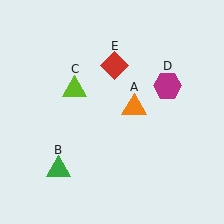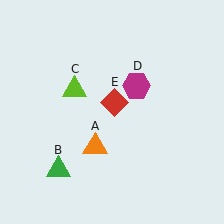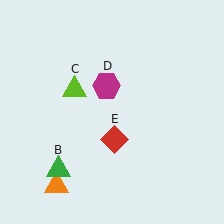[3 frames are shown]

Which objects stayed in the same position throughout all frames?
Green triangle (object B) and lime triangle (object C) remained stationary.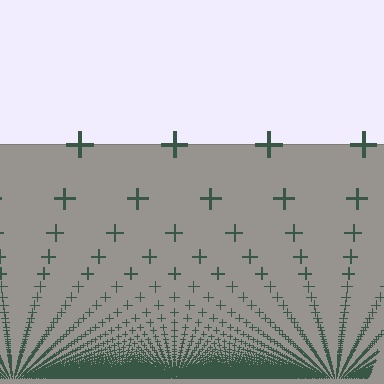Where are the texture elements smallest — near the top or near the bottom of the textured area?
Near the bottom.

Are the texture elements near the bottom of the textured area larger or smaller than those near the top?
Smaller. The gradient is inverted — elements near the bottom are smaller and denser.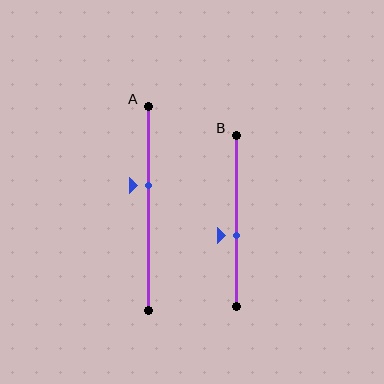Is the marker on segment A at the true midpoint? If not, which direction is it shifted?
No, the marker on segment A is shifted upward by about 11% of the segment length.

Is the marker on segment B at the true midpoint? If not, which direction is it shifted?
No, the marker on segment B is shifted downward by about 9% of the segment length.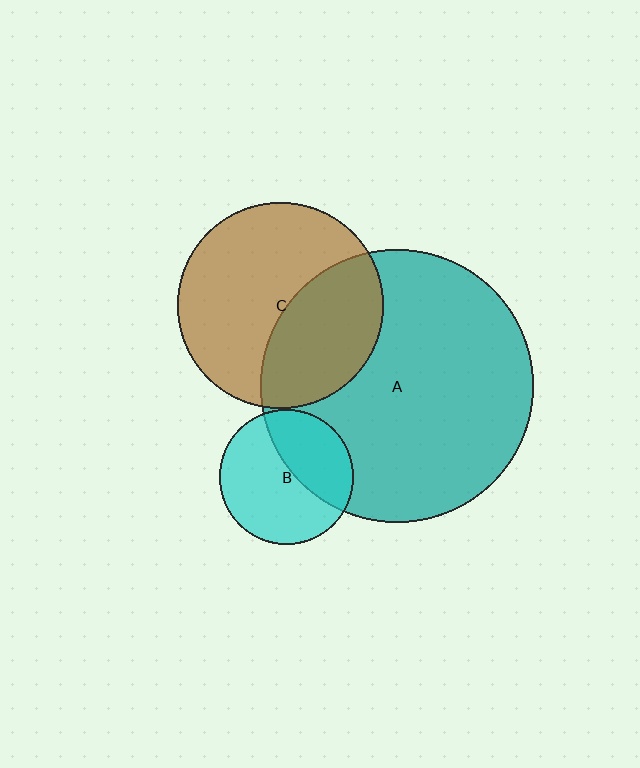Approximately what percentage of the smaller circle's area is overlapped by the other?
Approximately 40%.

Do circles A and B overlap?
Yes.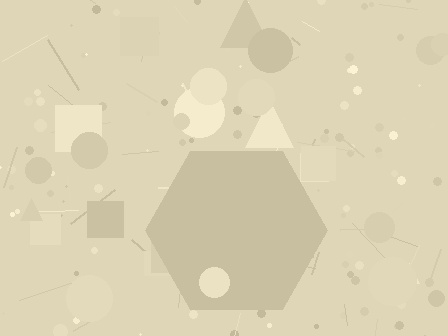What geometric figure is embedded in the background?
A hexagon is embedded in the background.